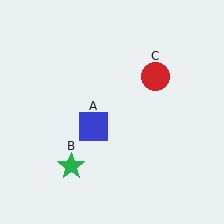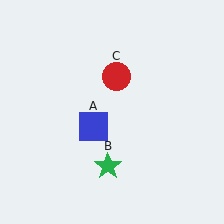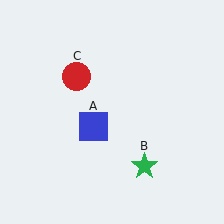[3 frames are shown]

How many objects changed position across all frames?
2 objects changed position: green star (object B), red circle (object C).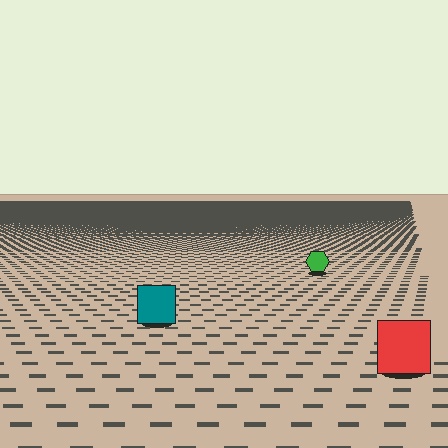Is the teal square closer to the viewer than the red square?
No. The red square is closer — you can tell from the texture gradient: the ground texture is coarser near it.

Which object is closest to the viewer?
The red square is closest. The texture marks near it are larger and more spread out.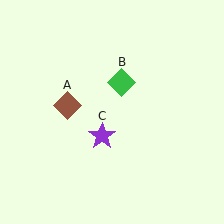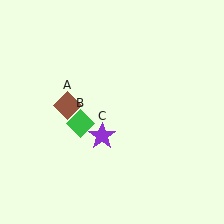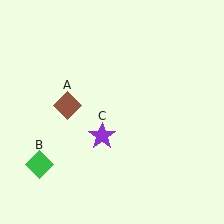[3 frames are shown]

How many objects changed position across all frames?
1 object changed position: green diamond (object B).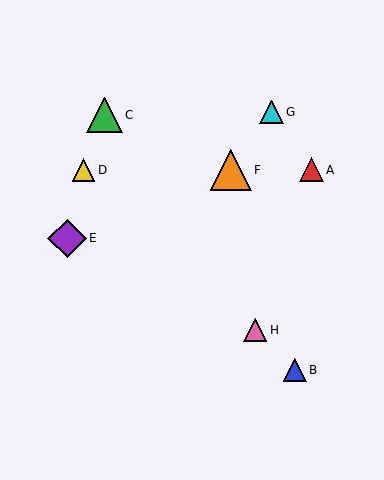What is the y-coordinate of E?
Object E is at y≈238.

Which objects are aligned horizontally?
Objects A, D, F are aligned horizontally.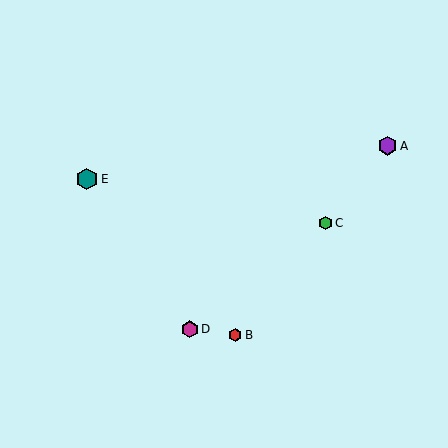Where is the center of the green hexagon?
The center of the green hexagon is at (325, 223).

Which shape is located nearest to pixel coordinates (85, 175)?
The teal hexagon (labeled E) at (87, 179) is nearest to that location.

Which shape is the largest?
The teal hexagon (labeled E) is the largest.